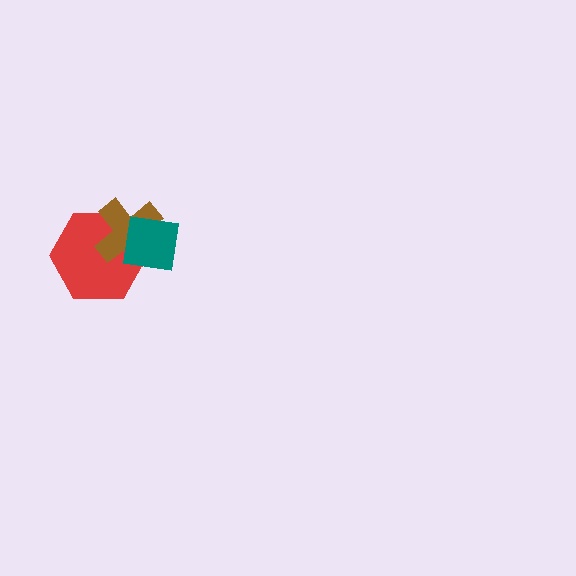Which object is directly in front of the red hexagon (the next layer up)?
The brown cross is directly in front of the red hexagon.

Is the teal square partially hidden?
No, no other shape covers it.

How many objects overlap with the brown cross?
2 objects overlap with the brown cross.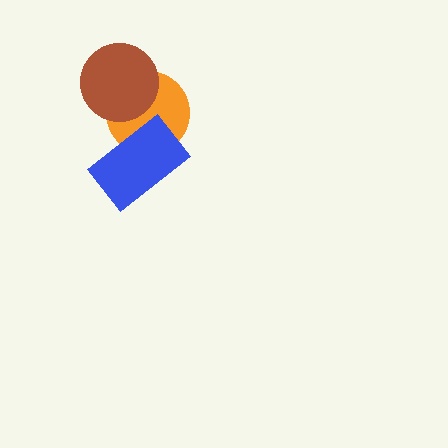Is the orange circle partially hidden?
Yes, it is partially covered by another shape.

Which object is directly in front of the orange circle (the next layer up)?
The blue rectangle is directly in front of the orange circle.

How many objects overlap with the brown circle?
1 object overlaps with the brown circle.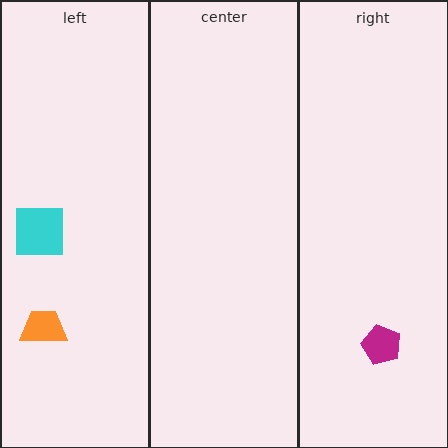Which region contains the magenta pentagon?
The right region.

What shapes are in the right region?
The magenta pentagon.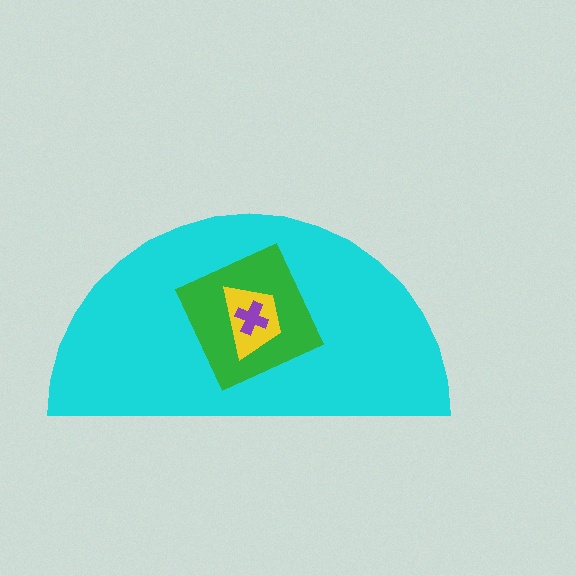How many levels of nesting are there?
4.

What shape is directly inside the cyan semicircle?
The green square.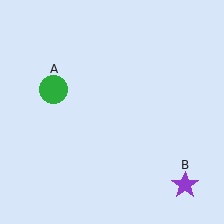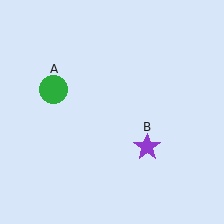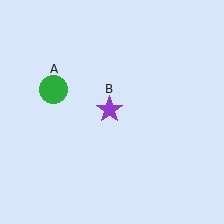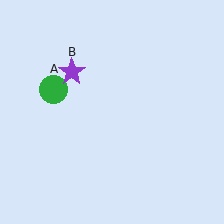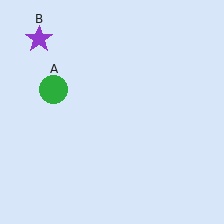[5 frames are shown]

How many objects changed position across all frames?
1 object changed position: purple star (object B).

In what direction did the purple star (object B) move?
The purple star (object B) moved up and to the left.